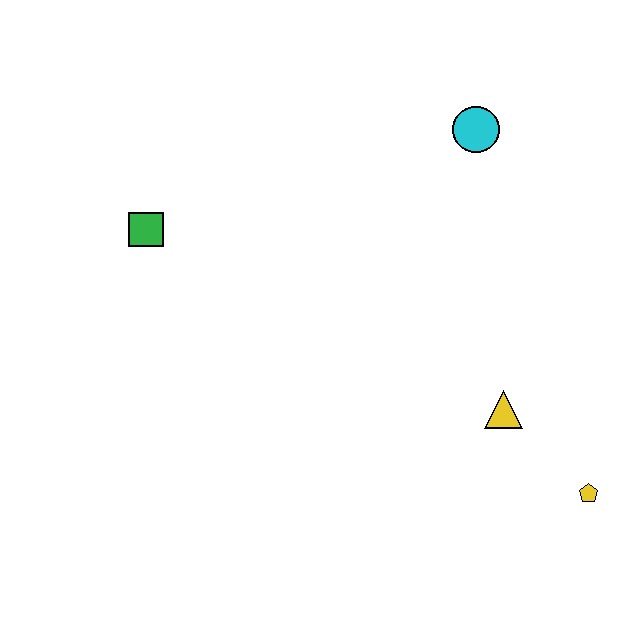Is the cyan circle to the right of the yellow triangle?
No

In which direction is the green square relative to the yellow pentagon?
The green square is to the left of the yellow pentagon.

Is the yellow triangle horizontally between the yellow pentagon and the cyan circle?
Yes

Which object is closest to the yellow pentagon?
The yellow triangle is closest to the yellow pentagon.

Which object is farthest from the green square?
The yellow pentagon is farthest from the green square.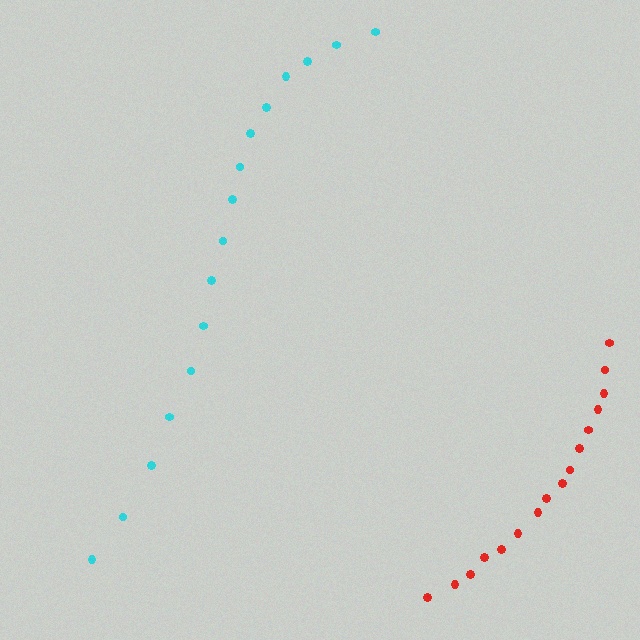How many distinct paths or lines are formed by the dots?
There are 2 distinct paths.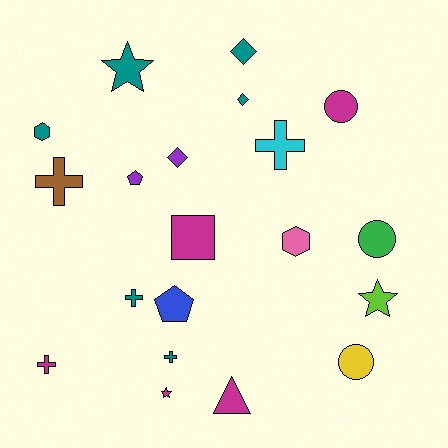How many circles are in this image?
There are 3 circles.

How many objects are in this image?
There are 20 objects.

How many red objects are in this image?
There are no red objects.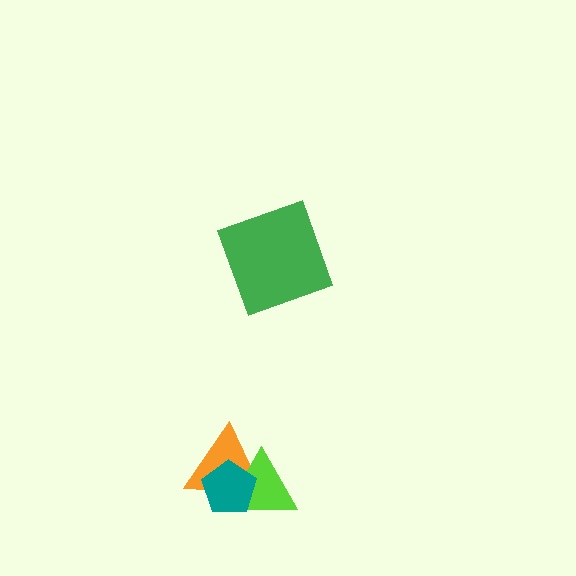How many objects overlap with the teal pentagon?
2 objects overlap with the teal pentagon.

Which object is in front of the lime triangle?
The teal pentagon is in front of the lime triangle.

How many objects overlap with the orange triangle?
2 objects overlap with the orange triangle.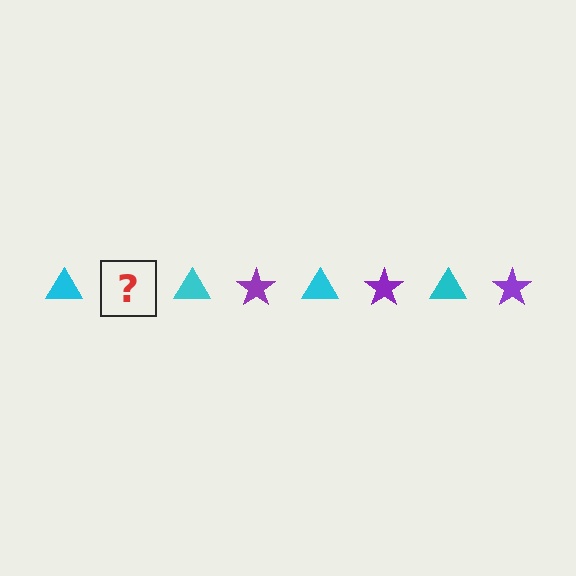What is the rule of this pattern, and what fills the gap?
The rule is that the pattern alternates between cyan triangle and purple star. The gap should be filled with a purple star.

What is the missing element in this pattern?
The missing element is a purple star.